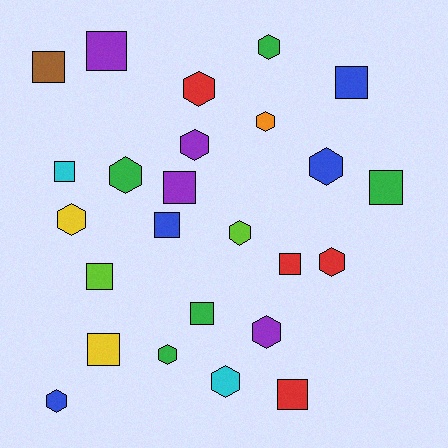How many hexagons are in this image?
There are 13 hexagons.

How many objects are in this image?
There are 25 objects.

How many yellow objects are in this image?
There are 2 yellow objects.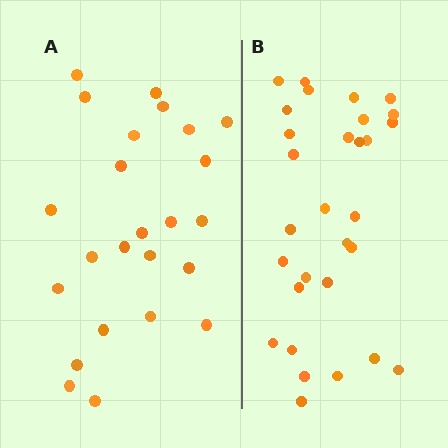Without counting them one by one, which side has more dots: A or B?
Region B (the right region) has more dots.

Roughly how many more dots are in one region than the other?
Region B has about 6 more dots than region A.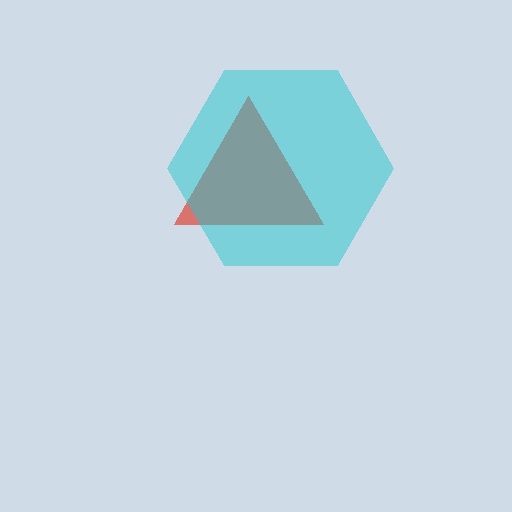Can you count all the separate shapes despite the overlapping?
Yes, there are 2 separate shapes.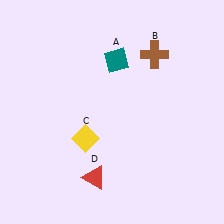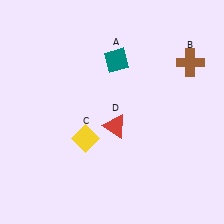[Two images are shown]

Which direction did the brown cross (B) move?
The brown cross (B) moved right.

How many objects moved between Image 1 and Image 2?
2 objects moved between the two images.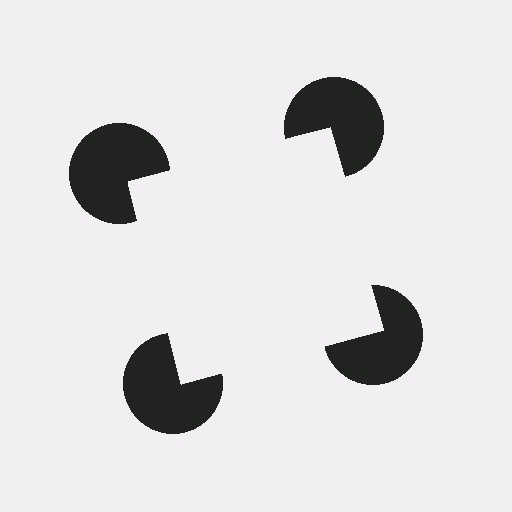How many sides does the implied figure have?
4 sides.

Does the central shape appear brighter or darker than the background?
It typically appears slightly brighter than the background, even though no actual brightness change is drawn.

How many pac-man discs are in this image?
There are 4 — one at each vertex of the illusory square.